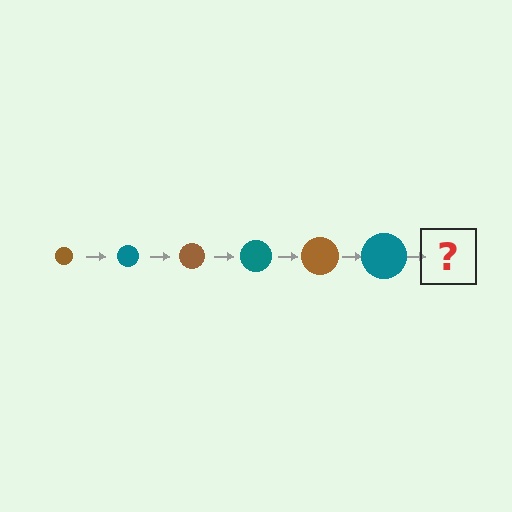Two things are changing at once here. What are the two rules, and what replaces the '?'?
The two rules are that the circle grows larger each step and the color cycles through brown and teal. The '?' should be a brown circle, larger than the previous one.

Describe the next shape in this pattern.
It should be a brown circle, larger than the previous one.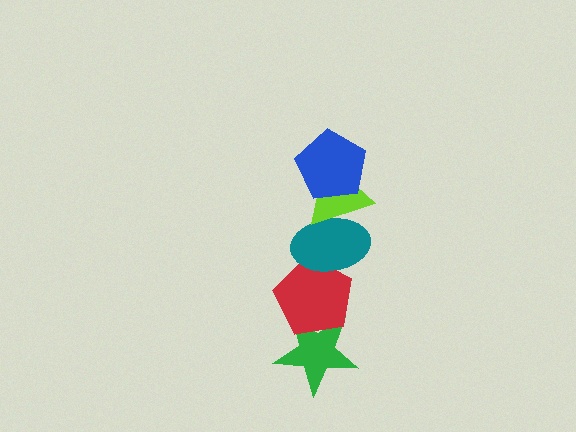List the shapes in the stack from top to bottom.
From top to bottom: the blue pentagon, the lime triangle, the teal ellipse, the red pentagon, the green star.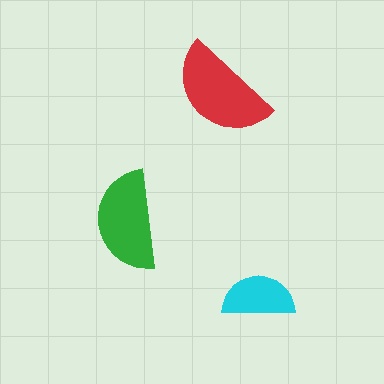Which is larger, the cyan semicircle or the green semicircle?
The green one.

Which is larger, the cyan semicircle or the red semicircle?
The red one.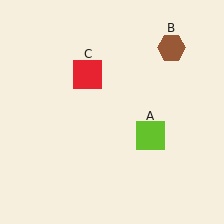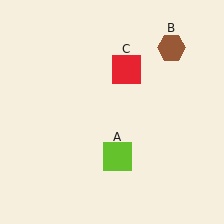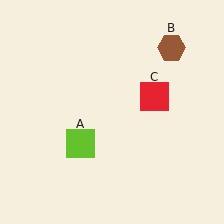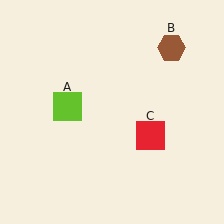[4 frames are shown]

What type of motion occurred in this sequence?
The lime square (object A), red square (object C) rotated clockwise around the center of the scene.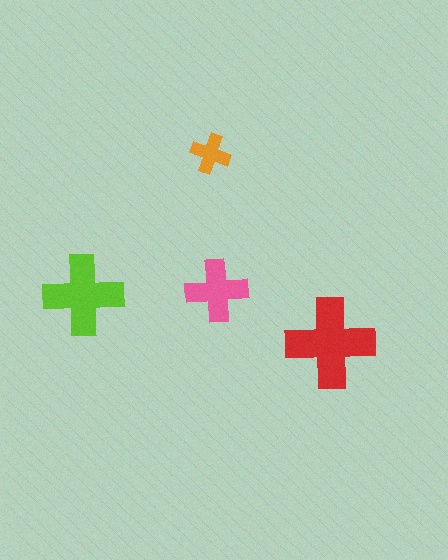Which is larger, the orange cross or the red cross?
The red one.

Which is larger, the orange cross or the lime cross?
The lime one.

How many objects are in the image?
There are 4 objects in the image.